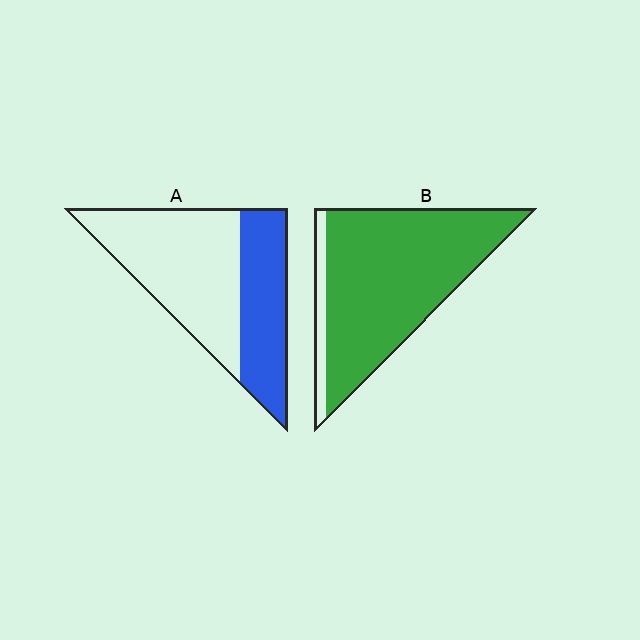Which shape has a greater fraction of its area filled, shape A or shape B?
Shape B.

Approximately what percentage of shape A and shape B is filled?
A is approximately 40% and B is approximately 90%.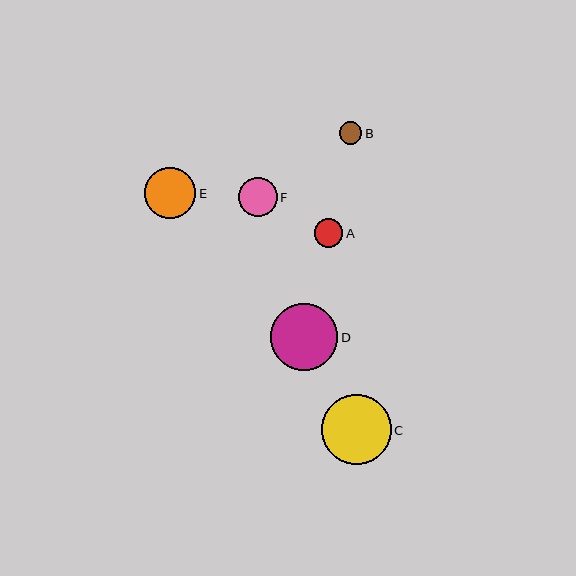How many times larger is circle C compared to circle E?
Circle C is approximately 1.4 times the size of circle E.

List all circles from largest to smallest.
From largest to smallest: C, D, E, F, A, B.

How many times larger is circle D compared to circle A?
Circle D is approximately 2.4 times the size of circle A.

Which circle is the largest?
Circle C is the largest with a size of approximately 70 pixels.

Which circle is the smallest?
Circle B is the smallest with a size of approximately 23 pixels.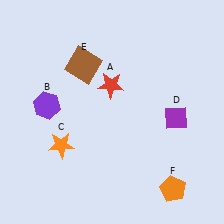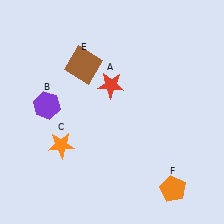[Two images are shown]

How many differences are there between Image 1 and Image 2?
There is 1 difference between the two images.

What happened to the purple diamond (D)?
The purple diamond (D) was removed in Image 2. It was in the bottom-right area of Image 1.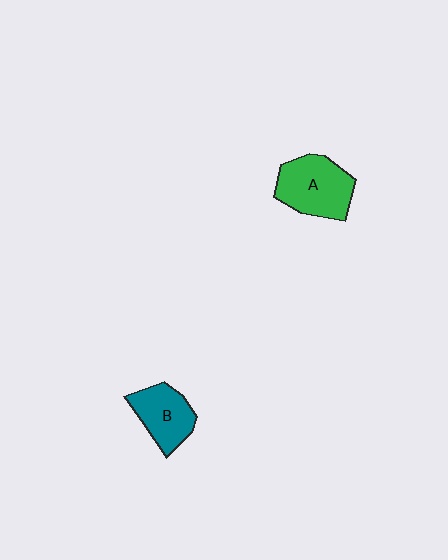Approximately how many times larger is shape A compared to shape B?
Approximately 1.3 times.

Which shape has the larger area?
Shape A (green).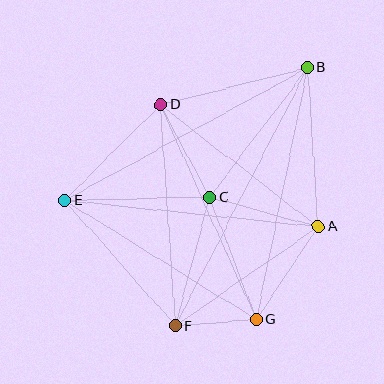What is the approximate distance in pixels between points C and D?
The distance between C and D is approximately 105 pixels.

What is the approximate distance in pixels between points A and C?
The distance between A and C is approximately 112 pixels.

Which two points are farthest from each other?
Points B and F are farthest from each other.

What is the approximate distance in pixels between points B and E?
The distance between B and E is approximately 276 pixels.